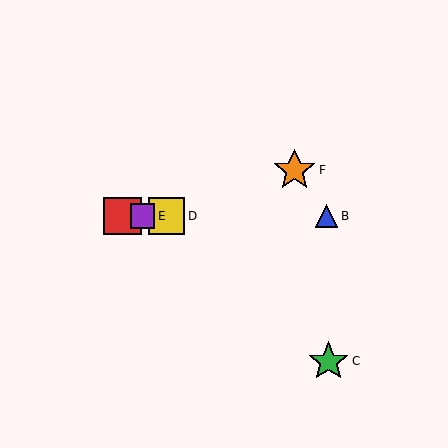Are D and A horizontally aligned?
Yes, both are at y≈216.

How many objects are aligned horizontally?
4 objects (A, B, D, E) are aligned horizontally.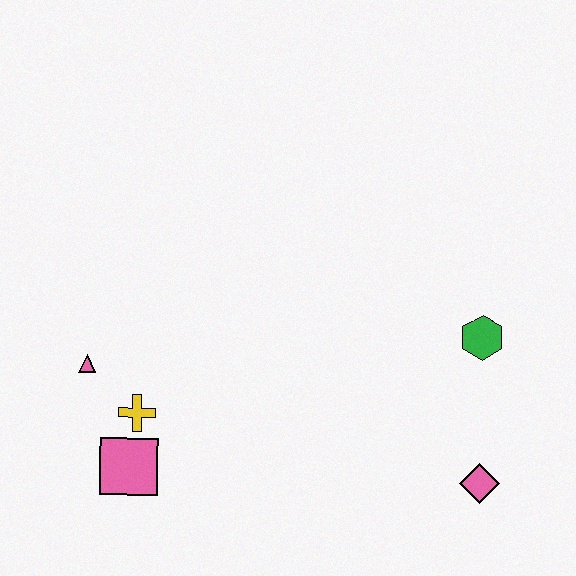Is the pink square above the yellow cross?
No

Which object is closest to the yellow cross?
The pink square is closest to the yellow cross.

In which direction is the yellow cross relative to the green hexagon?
The yellow cross is to the left of the green hexagon.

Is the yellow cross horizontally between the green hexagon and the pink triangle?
Yes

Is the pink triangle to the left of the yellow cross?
Yes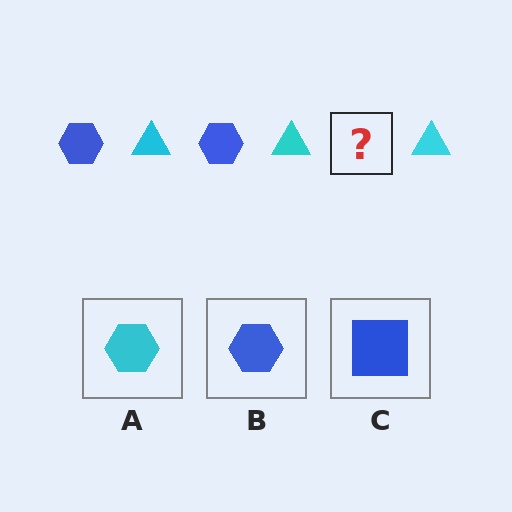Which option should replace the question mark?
Option B.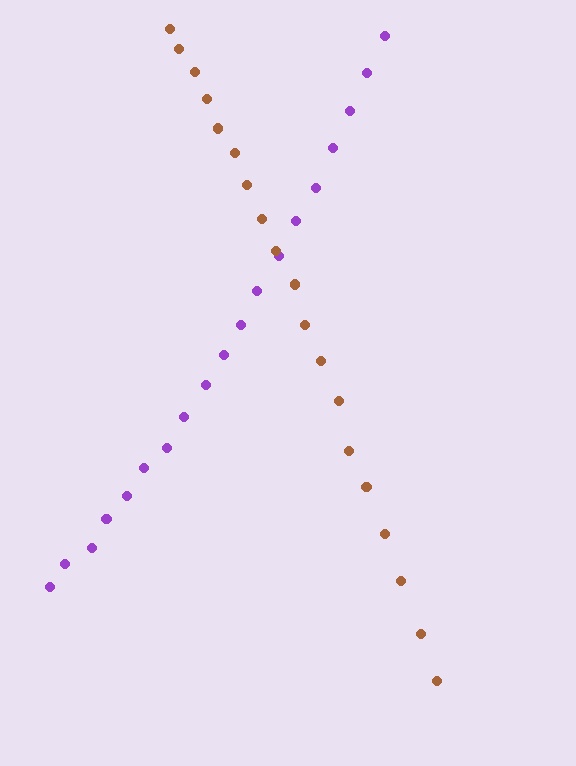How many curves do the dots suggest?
There are 2 distinct paths.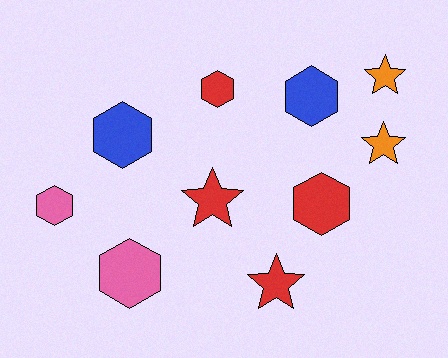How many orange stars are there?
There are 2 orange stars.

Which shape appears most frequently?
Hexagon, with 6 objects.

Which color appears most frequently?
Red, with 4 objects.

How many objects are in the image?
There are 10 objects.